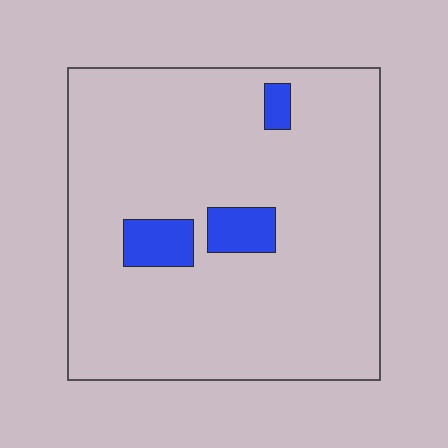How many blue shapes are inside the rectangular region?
3.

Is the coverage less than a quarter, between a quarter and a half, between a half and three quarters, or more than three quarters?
Less than a quarter.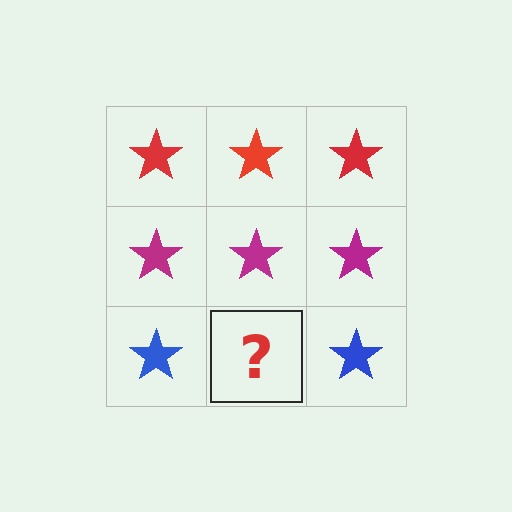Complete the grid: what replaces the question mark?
The question mark should be replaced with a blue star.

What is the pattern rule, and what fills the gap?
The rule is that each row has a consistent color. The gap should be filled with a blue star.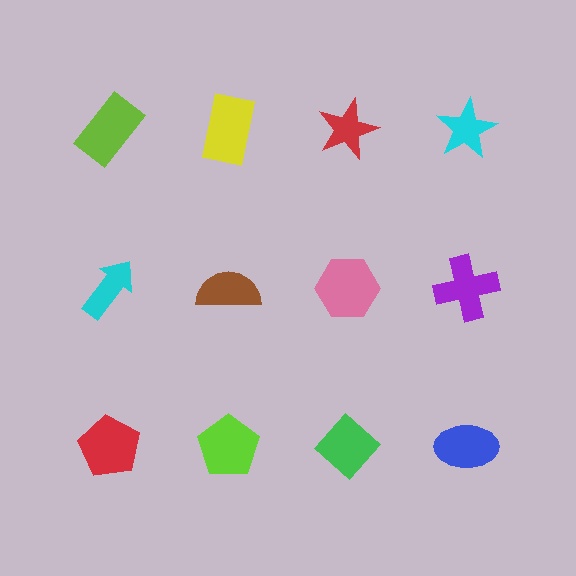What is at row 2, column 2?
A brown semicircle.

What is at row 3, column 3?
A green diamond.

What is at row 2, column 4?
A purple cross.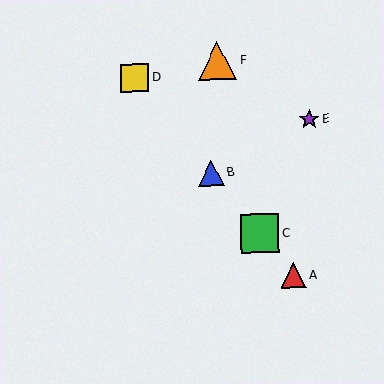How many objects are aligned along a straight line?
4 objects (A, B, C, D) are aligned along a straight line.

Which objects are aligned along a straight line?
Objects A, B, C, D are aligned along a straight line.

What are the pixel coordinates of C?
Object C is at (260, 233).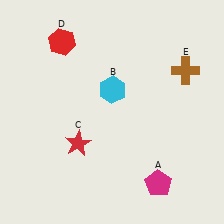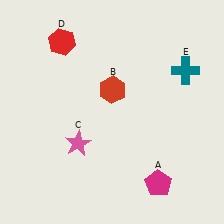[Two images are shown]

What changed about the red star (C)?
In Image 1, C is red. In Image 2, it changed to pink.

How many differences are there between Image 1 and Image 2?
There are 3 differences between the two images.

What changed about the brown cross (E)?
In Image 1, E is brown. In Image 2, it changed to teal.